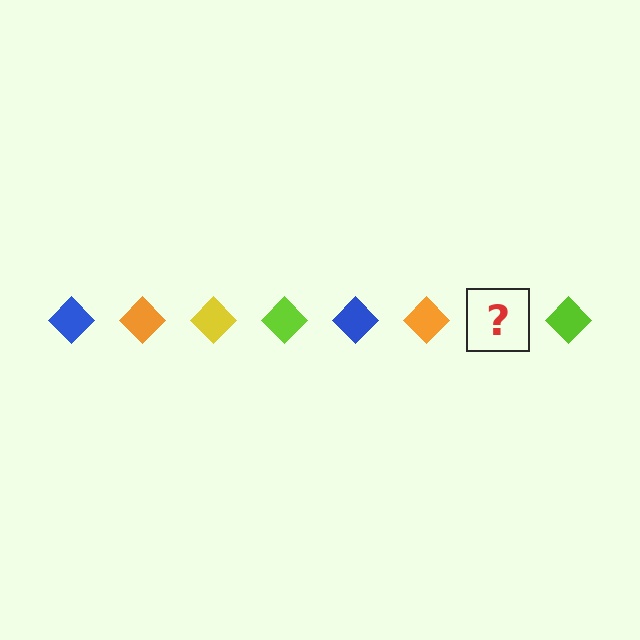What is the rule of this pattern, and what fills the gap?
The rule is that the pattern cycles through blue, orange, yellow, lime diamonds. The gap should be filled with a yellow diamond.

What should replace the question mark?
The question mark should be replaced with a yellow diamond.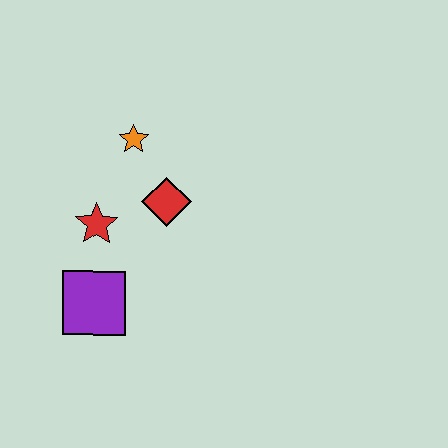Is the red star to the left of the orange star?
Yes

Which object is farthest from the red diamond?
The purple square is farthest from the red diamond.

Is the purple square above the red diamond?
No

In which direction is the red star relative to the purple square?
The red star is above the purple square.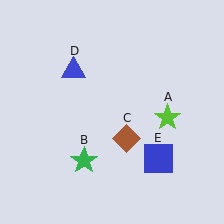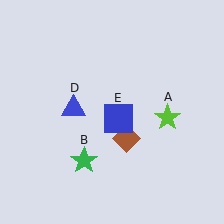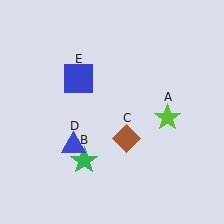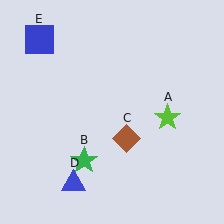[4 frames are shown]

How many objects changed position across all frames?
2 objects changed position: blue triangle (object D), blue square (object E).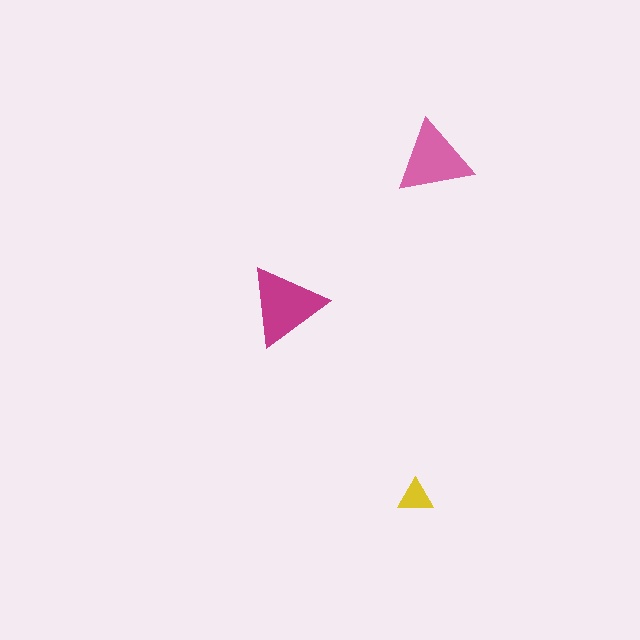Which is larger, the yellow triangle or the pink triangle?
The pink one.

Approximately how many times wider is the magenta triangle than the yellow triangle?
About 2 times wider.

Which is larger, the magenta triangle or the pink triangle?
The magenta one.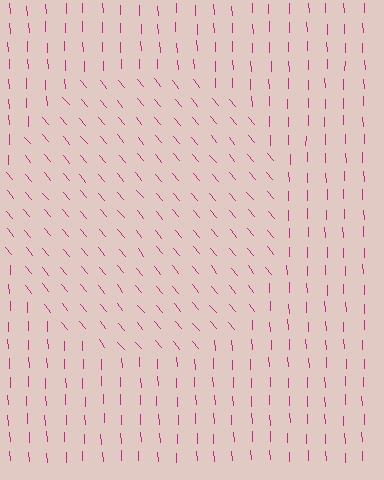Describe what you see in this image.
The image is filled with small magenta line segments. A circle region in the image has lines oriented differently from the surrounding lines, creating a visible texture boundary.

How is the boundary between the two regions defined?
The boundary is defined purely by a change in line orientation (approximately 37 degrees difference). All lines are the same color and thickness.